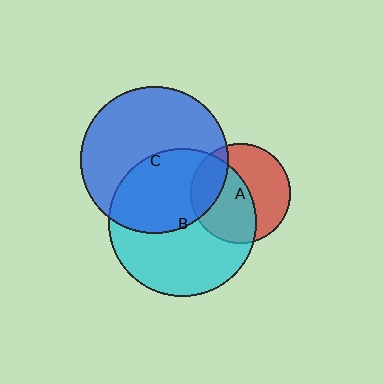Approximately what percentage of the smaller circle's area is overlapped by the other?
Approximately 45%.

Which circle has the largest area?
Circle B (cyan).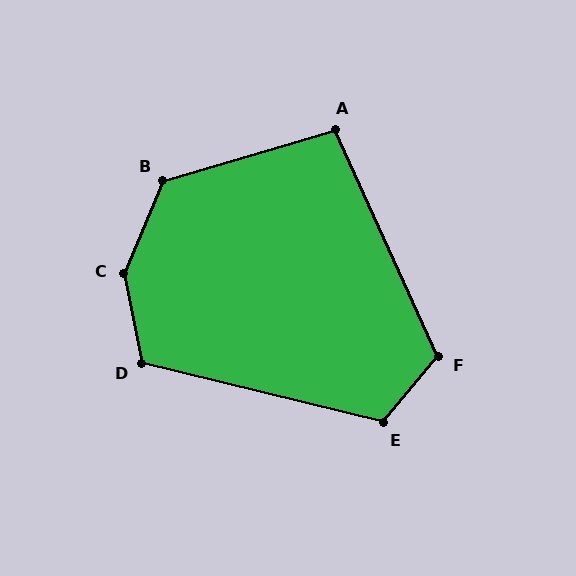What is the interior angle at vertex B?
Approximately 129 degrees (obtuse).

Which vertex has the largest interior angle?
C, at approximately 146 degrees.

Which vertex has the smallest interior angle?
A, at approximately 98 degrees.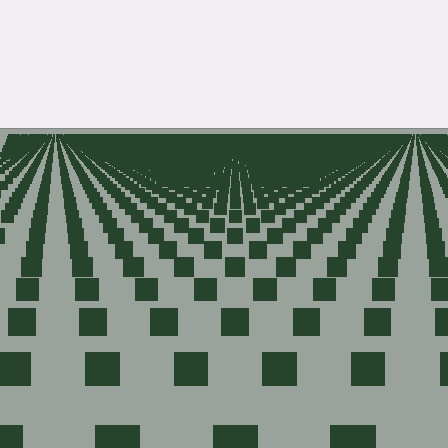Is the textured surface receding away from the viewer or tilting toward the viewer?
The surface is receding away from the viewer. Texture elements get smaller and denser toward the top.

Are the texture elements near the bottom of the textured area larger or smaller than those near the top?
Larger. Near the bottom, elements are closer to the viewer and appear at a bigger on-screen size.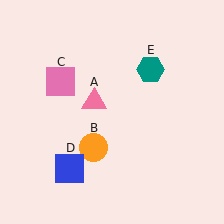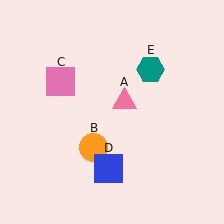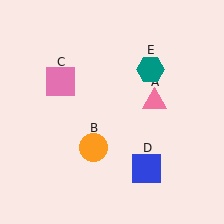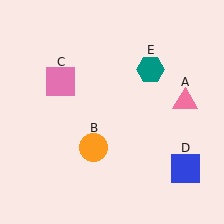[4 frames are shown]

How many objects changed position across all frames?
2 objects changed position: pink triangle (object A), blue square (object D).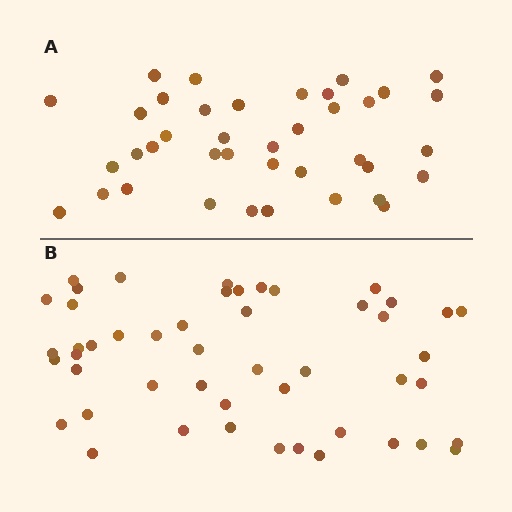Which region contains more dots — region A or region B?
Region B (the bottom region) has more dots.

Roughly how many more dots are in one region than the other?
Region B has roughly 10 or so more dots than region A.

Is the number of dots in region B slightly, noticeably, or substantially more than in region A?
Region B has noticeably more, but not dramatically so. The ratio is roughly 1.3 to 1.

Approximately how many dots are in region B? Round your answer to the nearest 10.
About 50 dots. (The exact count is 49, which rounds to 50.)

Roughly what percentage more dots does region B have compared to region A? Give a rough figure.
About 25% more.